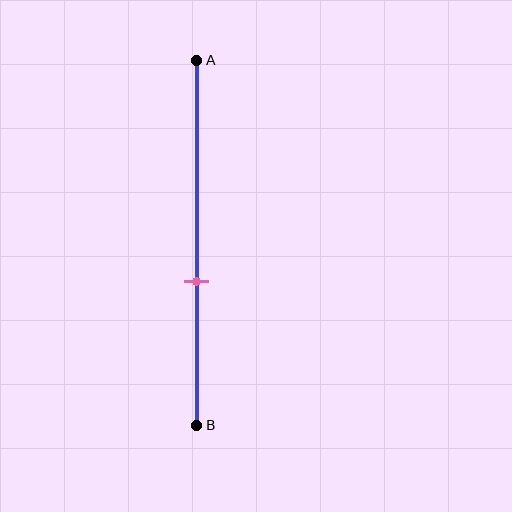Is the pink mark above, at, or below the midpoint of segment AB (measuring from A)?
The pink mark is below the midpoint of segment AB.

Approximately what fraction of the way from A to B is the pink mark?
The pink mark is approximately 60% of the way from A to B.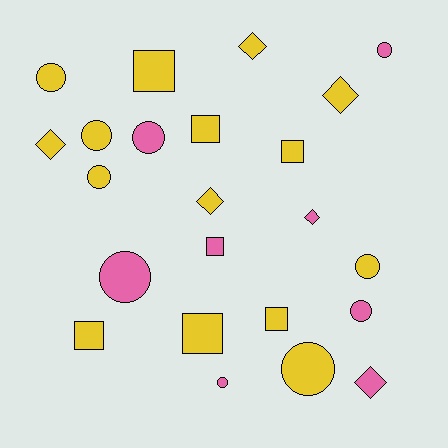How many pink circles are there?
There are 5 pink circles.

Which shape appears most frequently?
Circle, with 10 objects.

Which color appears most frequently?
Yellow, with 15 objects.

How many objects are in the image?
There are 23 objects.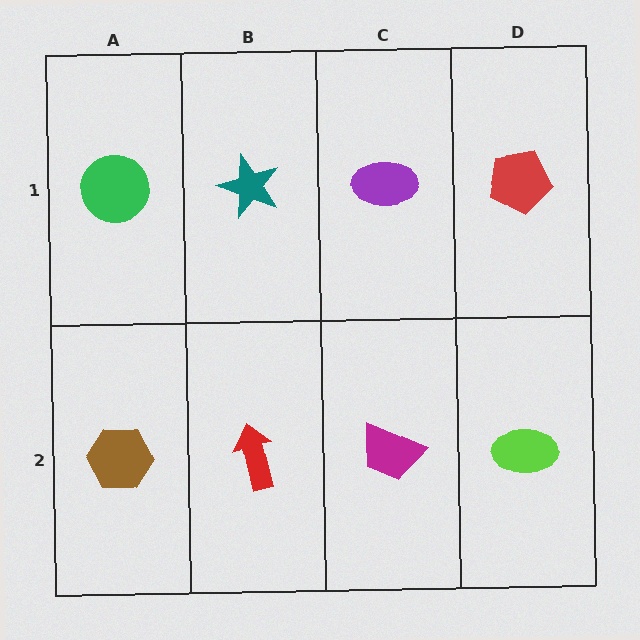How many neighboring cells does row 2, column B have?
3.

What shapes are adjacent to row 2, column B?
A teal star (row 1, column B), a brown hexagon (row 2, column A), a magenta trapezoid (row 2, column C).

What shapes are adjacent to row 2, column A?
A green circle (row 1, column A), a red arrow (row 2, column B).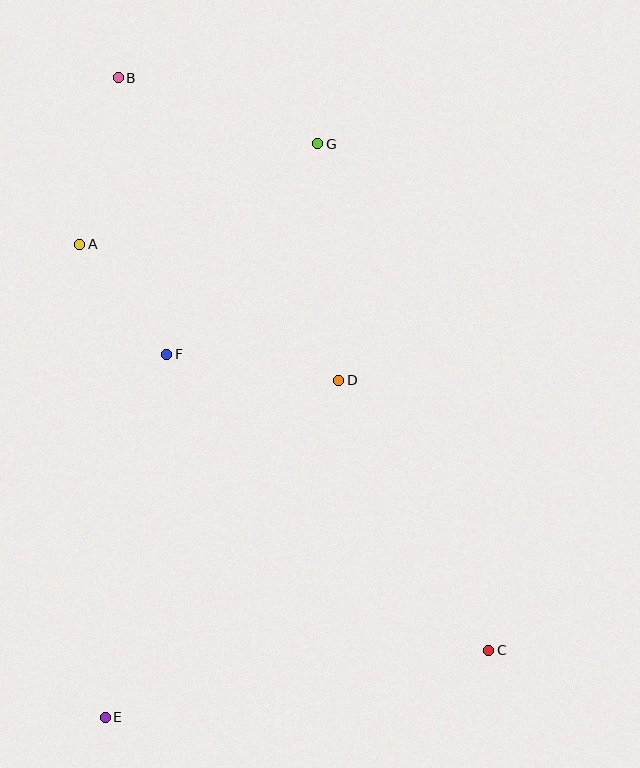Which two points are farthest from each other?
Points B and C are farthest from each other.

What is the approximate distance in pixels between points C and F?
The distance between C and F is approximately 437 pixels.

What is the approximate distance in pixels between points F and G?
The distance between F and G is approximately 259 pixels.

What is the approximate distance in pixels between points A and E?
The distance between A and E is approximately 474 pixels.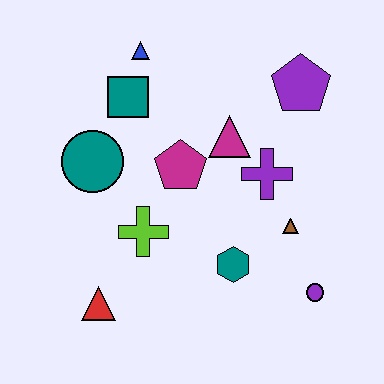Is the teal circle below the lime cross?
No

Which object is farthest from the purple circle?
The blue triangle is farthest from the purple circle.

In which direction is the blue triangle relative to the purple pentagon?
The blue triangle is to the left of the purple pentagon.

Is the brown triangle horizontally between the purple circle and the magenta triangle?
Yes